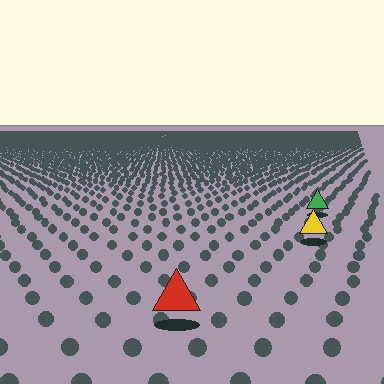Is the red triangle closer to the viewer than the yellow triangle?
Yes. The red triangle is closer — you can tell from the texture gradient: the ground texture is coarser near it.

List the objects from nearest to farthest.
From nearest to farthest: the red triangle, the yellow triangle, the green triangle.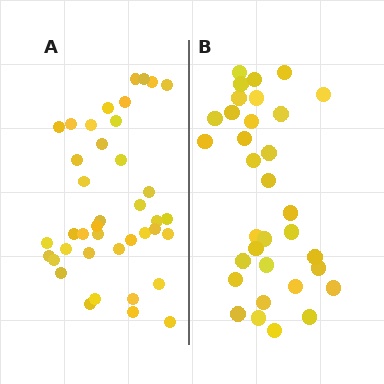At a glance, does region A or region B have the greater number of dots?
Region A (the left region) has more dots.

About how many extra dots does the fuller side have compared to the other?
Region A has roughly 8 or so more dots than region B.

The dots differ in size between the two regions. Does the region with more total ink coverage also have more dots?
No. Region B has more total ink coverage because its dots are larger, but region A actually contains more individual dots. Total area can be misleading — the number of items is what matters here.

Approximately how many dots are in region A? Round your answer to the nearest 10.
About 40 dots.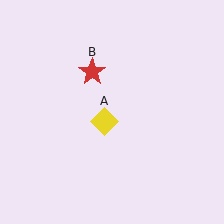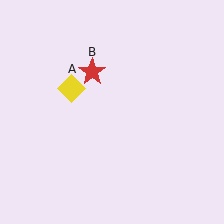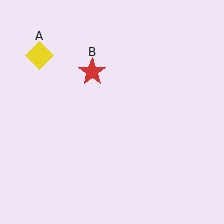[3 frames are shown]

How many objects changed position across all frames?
1 object changed position: yellow diamond (object A).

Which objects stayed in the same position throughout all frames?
Red star (object B) remained stationary.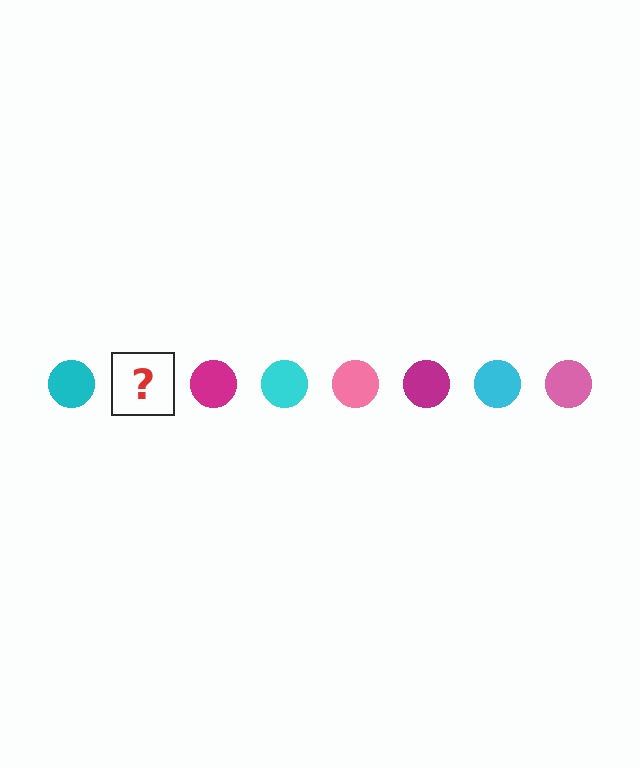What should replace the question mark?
The question mark should be replaced with a pink circle.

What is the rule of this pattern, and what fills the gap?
The rule is that the pattern cycles through cyan, pink, magenta circles. The gap should be filled with a pink circle.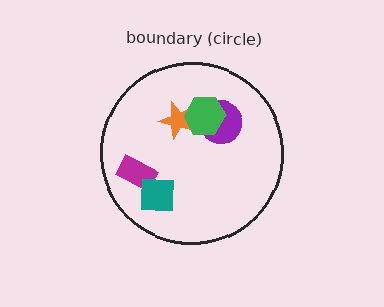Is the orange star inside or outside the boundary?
Inside.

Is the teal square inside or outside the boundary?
Inside.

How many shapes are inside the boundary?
5 inside, 0 outside.